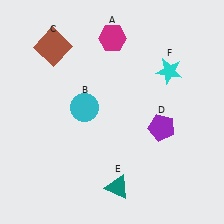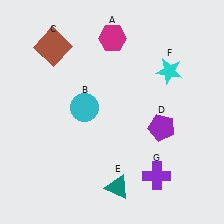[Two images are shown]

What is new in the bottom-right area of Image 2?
A purple cross (G) was added in the bottom-right area of Image 2.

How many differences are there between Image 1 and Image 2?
There is 1 difference between the two images.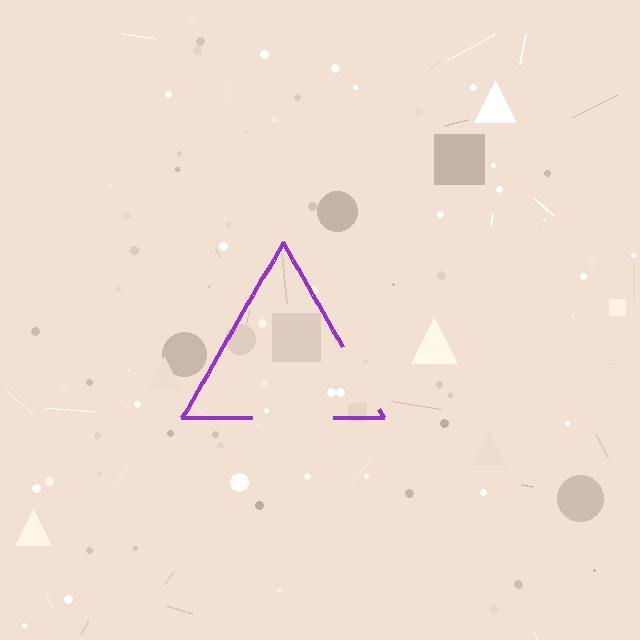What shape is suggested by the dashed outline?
The dashed outline suggests a triangle.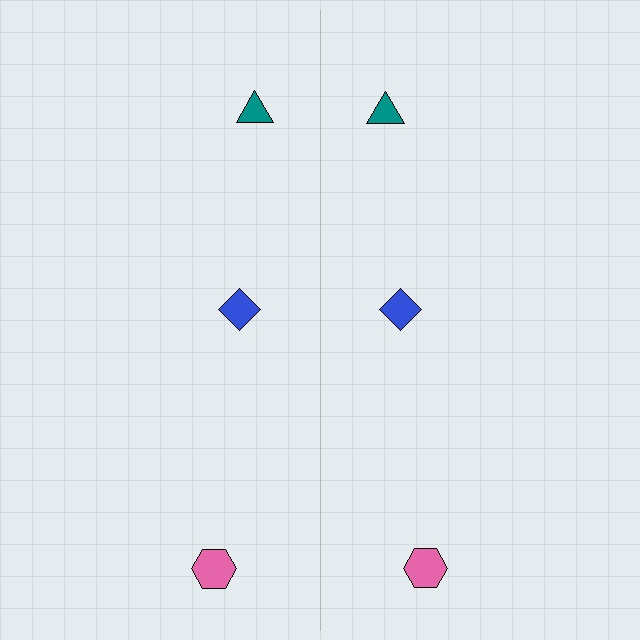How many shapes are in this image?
There are 6 shapes in this image.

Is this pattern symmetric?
Yes, this pattern has bilateral (reflection) symmetry.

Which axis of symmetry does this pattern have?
The pattern has a vertical axis of symmetry running through the center of the image.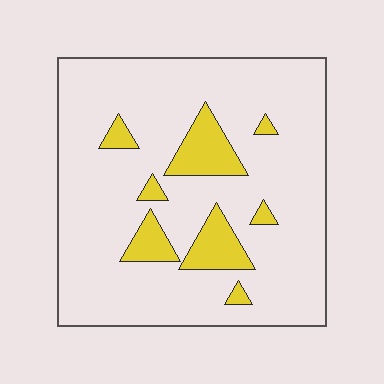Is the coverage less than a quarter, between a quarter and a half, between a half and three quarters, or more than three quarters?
Less than a quarter.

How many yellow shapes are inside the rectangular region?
8.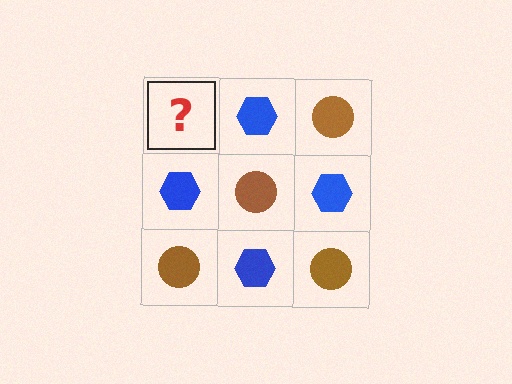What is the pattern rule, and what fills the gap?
The rule is that it alternates brown circle and blue hexagon in a checkerboard pattern. The gap should be filled with a brown circle.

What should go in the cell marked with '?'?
The missing cell should contain a brown circle.